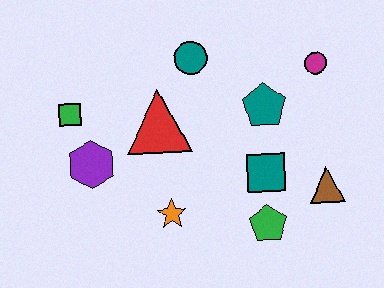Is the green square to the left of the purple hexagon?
Yes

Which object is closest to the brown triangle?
The teal square is closest to the brown triangle.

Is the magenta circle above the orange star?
Yes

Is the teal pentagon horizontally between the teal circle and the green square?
No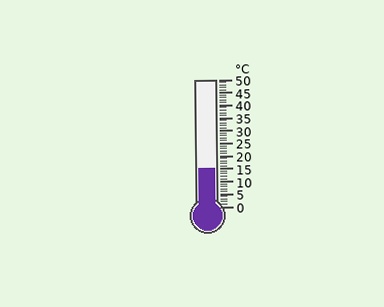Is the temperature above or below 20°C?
The temperature is below 20°C.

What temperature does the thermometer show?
The thermometer shows approximately 15°C.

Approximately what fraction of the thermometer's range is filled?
The thermometer is filled to approximately 30% of its range.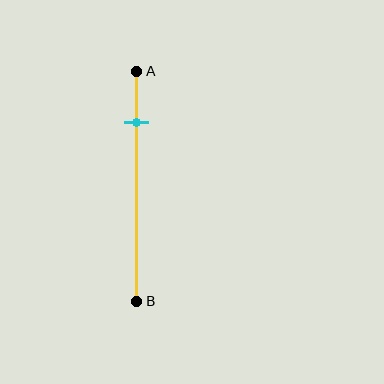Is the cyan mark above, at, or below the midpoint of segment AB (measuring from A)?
The cyan mark is above the midpoint of segment AB.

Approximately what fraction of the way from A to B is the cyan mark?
The cyan mark is approximately 20% of the way from A to B.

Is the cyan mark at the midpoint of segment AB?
No, the mark is at about 20% from A, not at the 50% midpoint.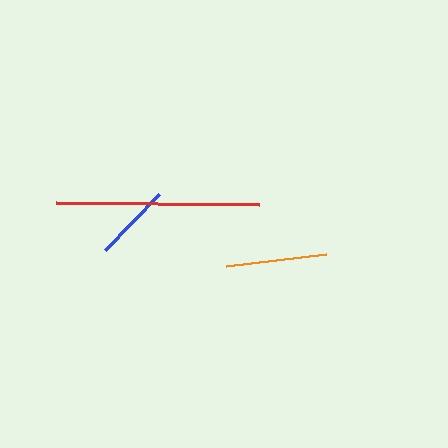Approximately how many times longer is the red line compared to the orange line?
The red line is approximately 2.0 times the length of the orange line.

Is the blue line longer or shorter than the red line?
The red line is longer than the blue line.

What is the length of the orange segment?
The orange segment is approximately 100 pixels long.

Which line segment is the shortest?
The blue line is the shortest at approximately 78 pixels.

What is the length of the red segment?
The red segment is approximately 203 pixels long.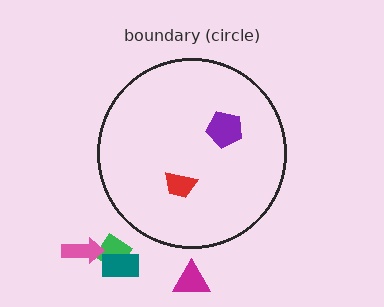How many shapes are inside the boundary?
2 inside, 4 outside.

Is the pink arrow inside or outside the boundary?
Outside.